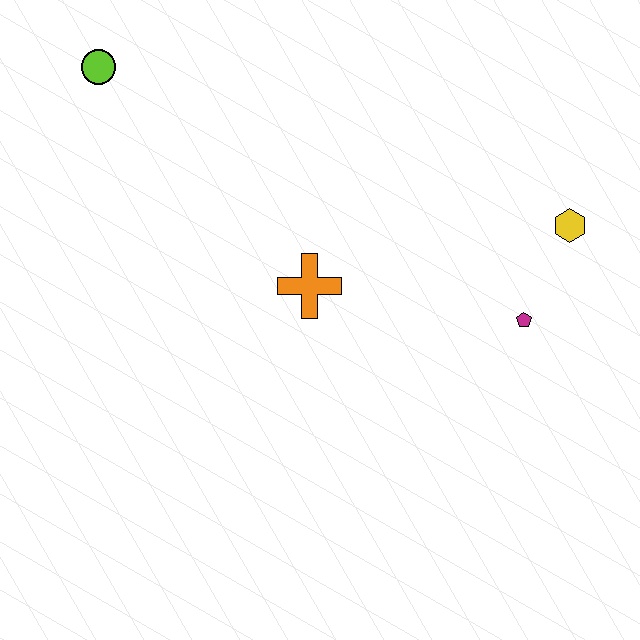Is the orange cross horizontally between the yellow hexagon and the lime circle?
Yes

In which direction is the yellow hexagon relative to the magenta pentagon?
The yellow hexagon is above the magenta pentagon.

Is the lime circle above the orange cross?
Yes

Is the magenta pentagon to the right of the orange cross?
Yes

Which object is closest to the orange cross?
The magenta pentagon is closest to the orange cross.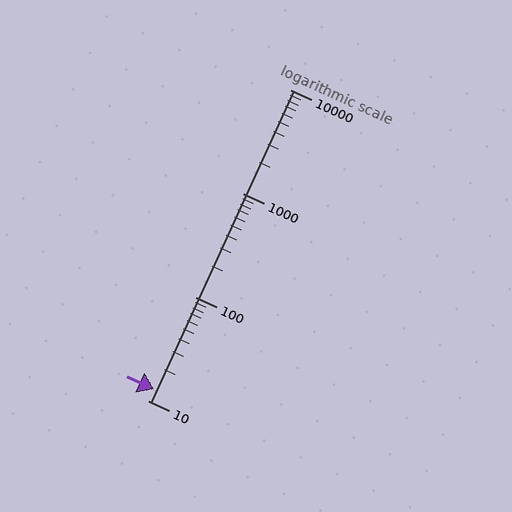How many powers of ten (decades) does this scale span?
The scale spans 3 decades, from 10 to 10000.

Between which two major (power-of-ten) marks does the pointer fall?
The pointer is between 10 and 100.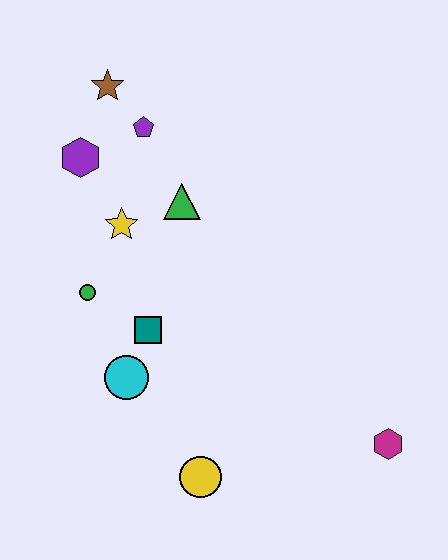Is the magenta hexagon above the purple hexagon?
No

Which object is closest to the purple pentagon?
The brown star is closest to the purple pentagon.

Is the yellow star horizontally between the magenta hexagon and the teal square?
No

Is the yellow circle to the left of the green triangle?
No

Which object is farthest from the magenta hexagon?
The brown star is farthest from the magenta hexagon.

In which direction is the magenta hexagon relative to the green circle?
The magenta hexagon is to the right of the green circle.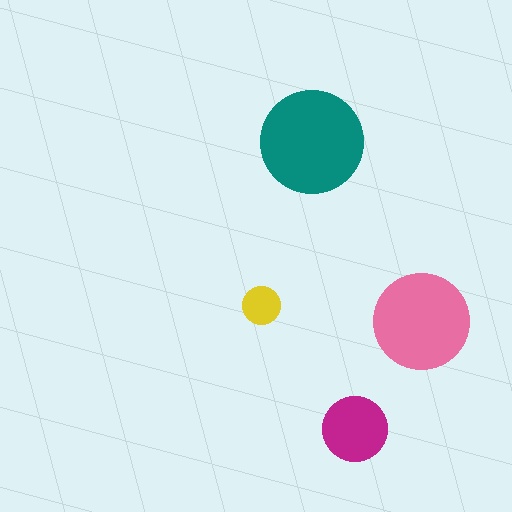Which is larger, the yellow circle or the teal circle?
The teal one.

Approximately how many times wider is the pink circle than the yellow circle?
About 2.5 times wider.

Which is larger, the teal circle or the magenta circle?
The teal one.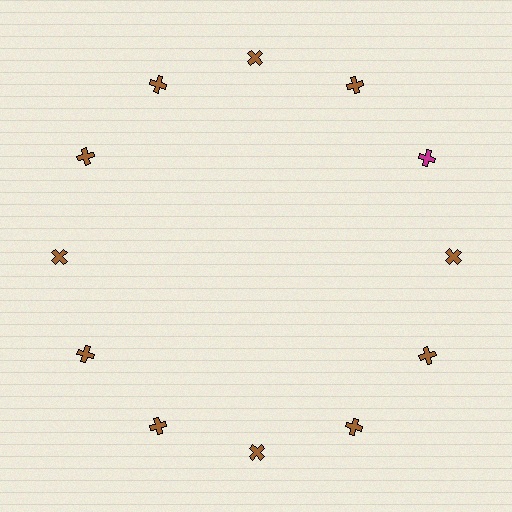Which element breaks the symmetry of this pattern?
The magenta cross at roughly the 2 o'clock position breaks the symmetry. All other shapes are brown crosses.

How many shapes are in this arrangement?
There are 12 shapes arranged in a ring pattern.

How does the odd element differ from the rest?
It has a different color: magenta instead of brown.